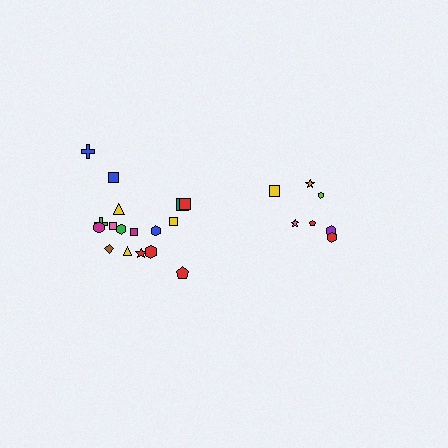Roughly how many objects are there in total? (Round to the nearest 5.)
Roughly 25 objects in total.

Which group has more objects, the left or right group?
The left group.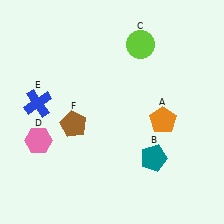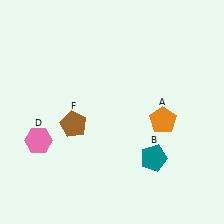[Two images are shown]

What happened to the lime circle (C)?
The lime circle (C) was removed in Image 2. It was in the top-right area of Image 1.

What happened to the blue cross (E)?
The blue cross (E) was removed in Image 2. It was in the top-left area of Image 1.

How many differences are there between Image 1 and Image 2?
There are 2 differences between the two images.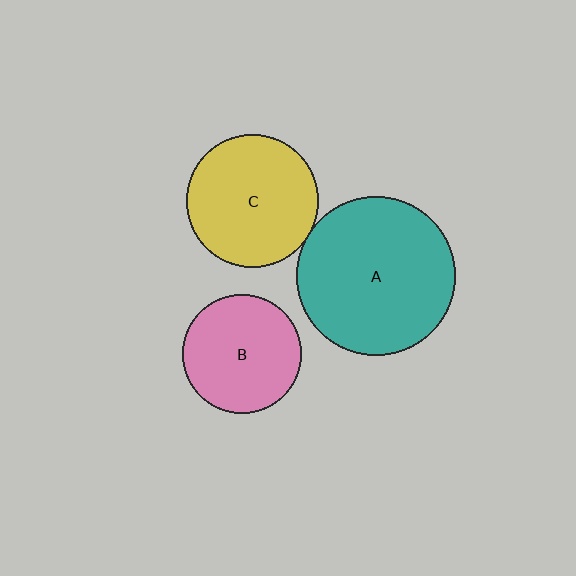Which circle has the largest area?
Circle A (teal).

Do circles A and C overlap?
Yes.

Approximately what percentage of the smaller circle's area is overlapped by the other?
Approximately 5%.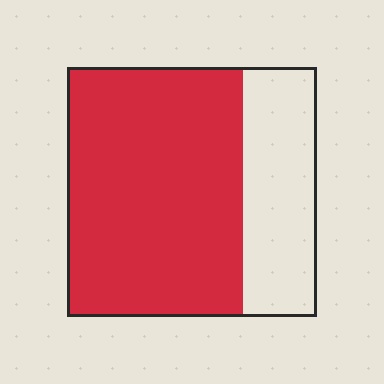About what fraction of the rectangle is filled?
About two thirds (2/3).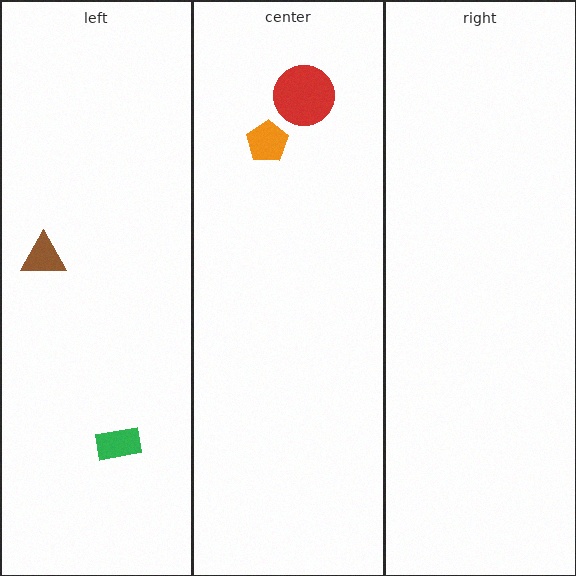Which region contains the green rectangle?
The left region.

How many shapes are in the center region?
2.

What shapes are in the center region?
The orange pentagon, the red circle.